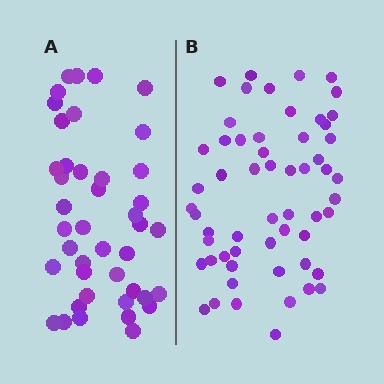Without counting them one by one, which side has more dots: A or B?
Region B (the right region) has more dots.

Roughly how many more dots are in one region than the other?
Region B has approximately 15 more dots than region A.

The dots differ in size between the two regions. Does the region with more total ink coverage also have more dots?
No. Region A has more total ink coverage because its dots are larger, but region B actually contains more individual dots. Total area can be misleading — the number of items is what matters here.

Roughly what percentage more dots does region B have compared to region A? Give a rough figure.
About 35% more.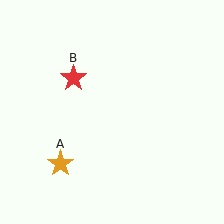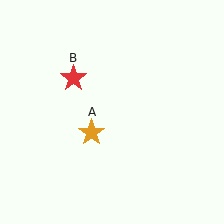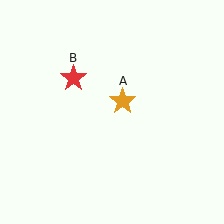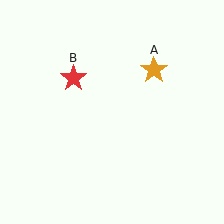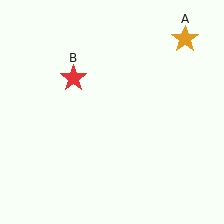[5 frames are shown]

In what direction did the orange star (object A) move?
The orange star (object A) moved up and to the right.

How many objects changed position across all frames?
1 object changed position: orange star (object A).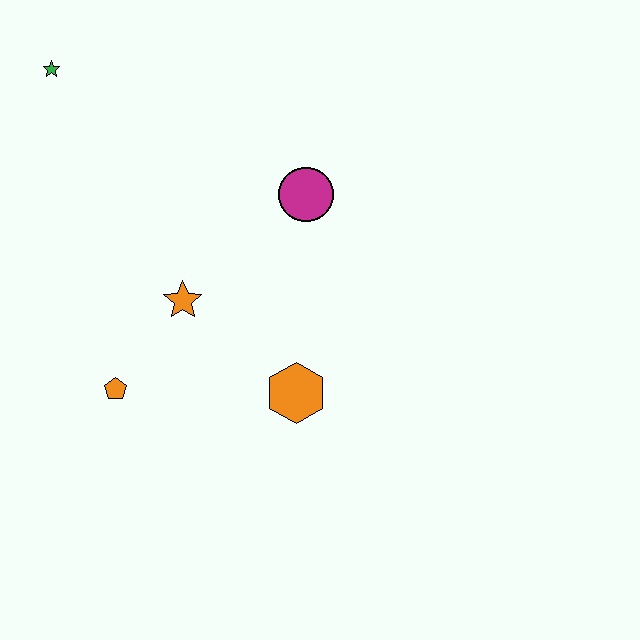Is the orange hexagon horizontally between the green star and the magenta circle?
Yes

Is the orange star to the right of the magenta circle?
No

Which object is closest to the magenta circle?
The orange star is closest to the magenta circle.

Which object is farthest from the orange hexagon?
The green star is farthest from the orange hexagon.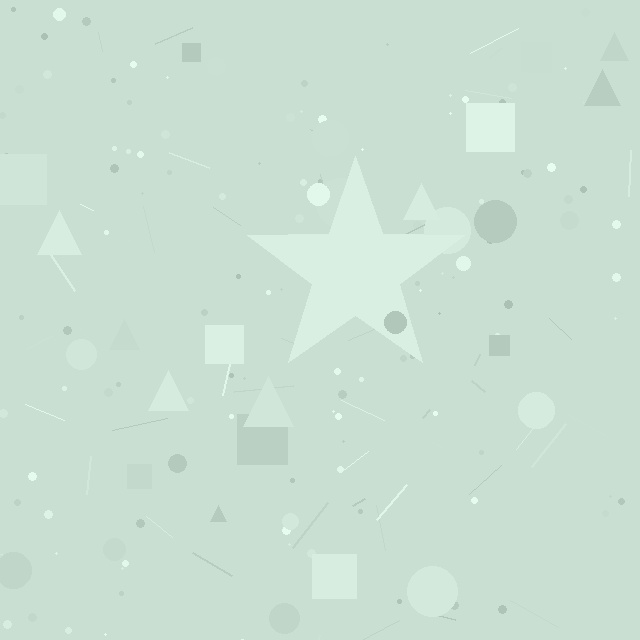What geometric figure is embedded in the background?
A star is embedded in the background.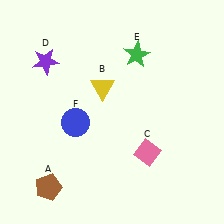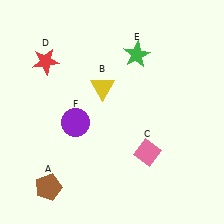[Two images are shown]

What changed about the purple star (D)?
In Image 1, D is purple. In Image 2, it changed to red.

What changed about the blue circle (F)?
In Image 1, F is blue. In Image 2, it changed to purple.